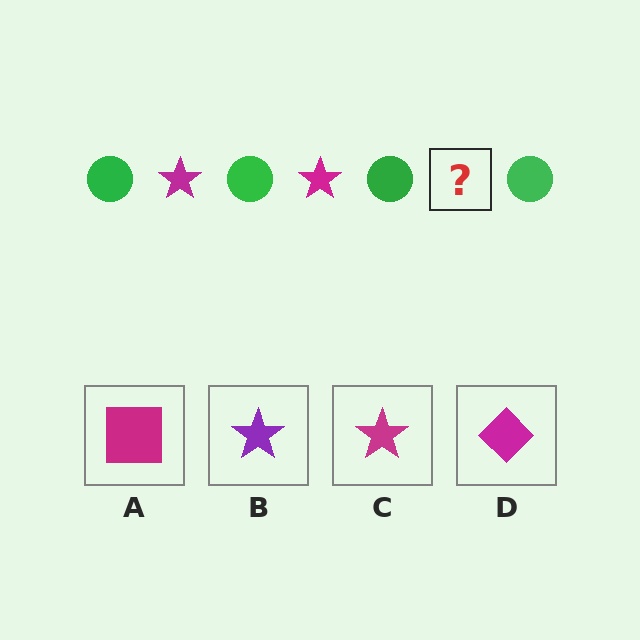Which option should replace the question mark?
Option C.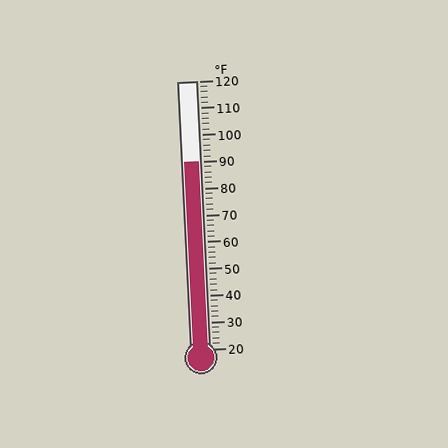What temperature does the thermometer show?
The thermometer shows approximately 90°F.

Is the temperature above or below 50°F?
The temperature is above 50°F.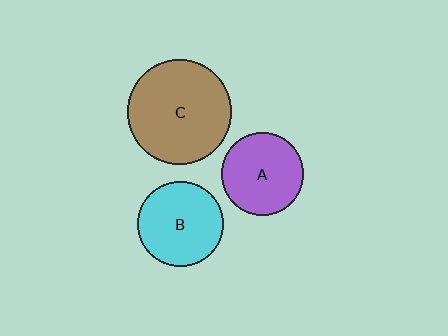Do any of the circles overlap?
No, none of the circles overlap.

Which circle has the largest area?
Circle C (brown).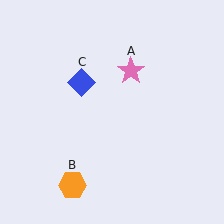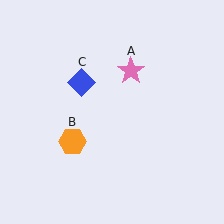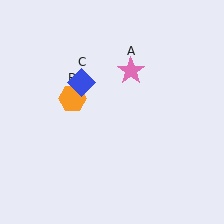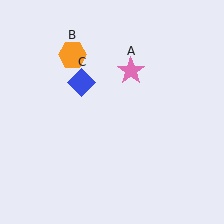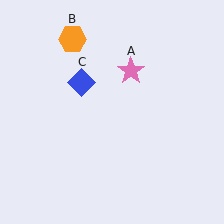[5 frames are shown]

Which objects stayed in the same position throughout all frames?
Pink star (object A) and blue diamond (object C) remained stationary.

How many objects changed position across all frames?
1 object changed position: orange hexagon (object B).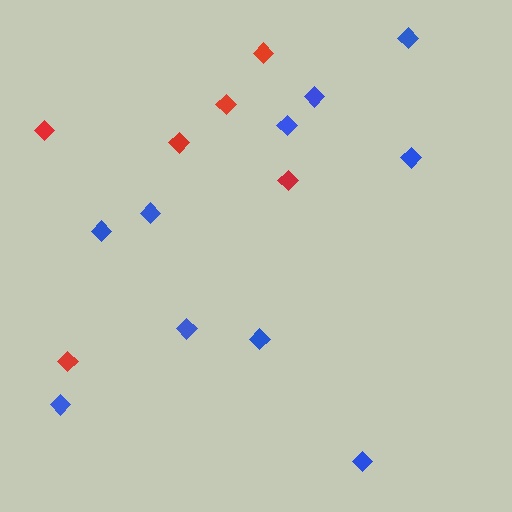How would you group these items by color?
There are 2 groups: one group of blue diamonds (10) and one group of red diamonds (6).